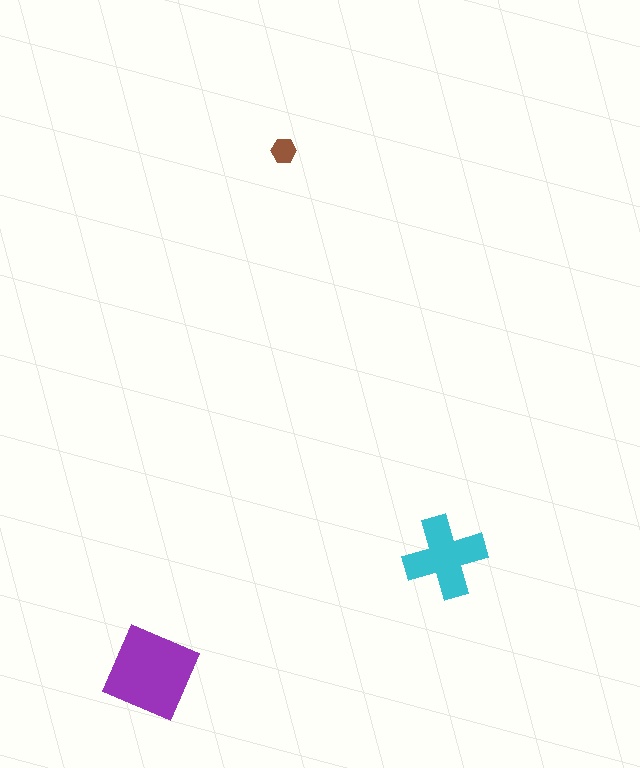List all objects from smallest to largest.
The brown hexagon, the cyan cross, the purple square.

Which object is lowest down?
The purple square is bottommost.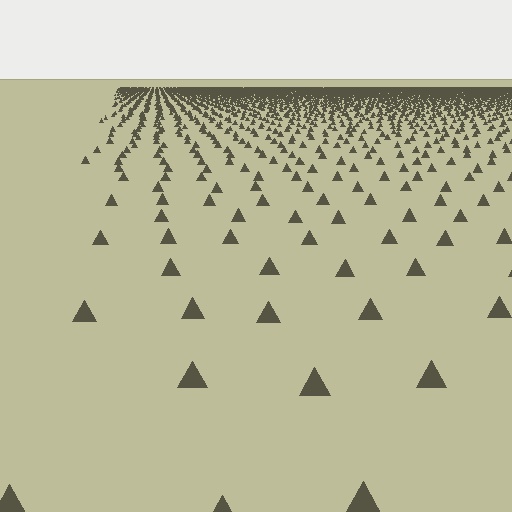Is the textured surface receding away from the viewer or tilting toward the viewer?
The surface is receding away from the viewer. Texture elements get smaller and denser toward the top.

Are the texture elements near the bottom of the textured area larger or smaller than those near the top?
Larger. Near the bottom, elements are closer to the viewer and appear at a bigger on-screen size.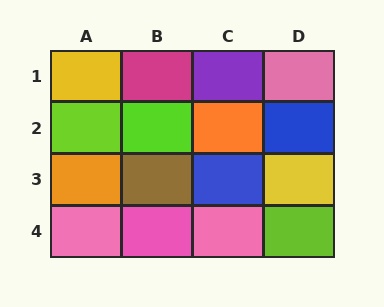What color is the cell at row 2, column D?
Blue.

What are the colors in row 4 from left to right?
Pink, pink, pink, lime.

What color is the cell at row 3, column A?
Orange.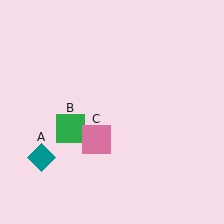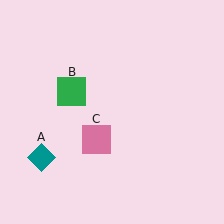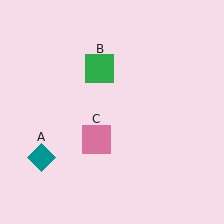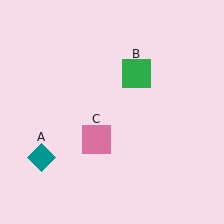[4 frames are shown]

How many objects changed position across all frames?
1 object changed position: green square (object B).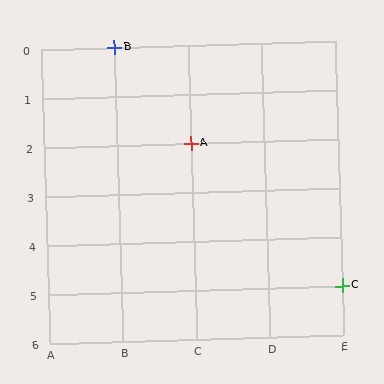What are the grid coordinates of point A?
Point A is at grid coordinates (C, 2).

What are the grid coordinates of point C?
Point C is at grid coordinates (E, 5).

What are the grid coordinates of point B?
Point B is at grid coordinates (B, 0).